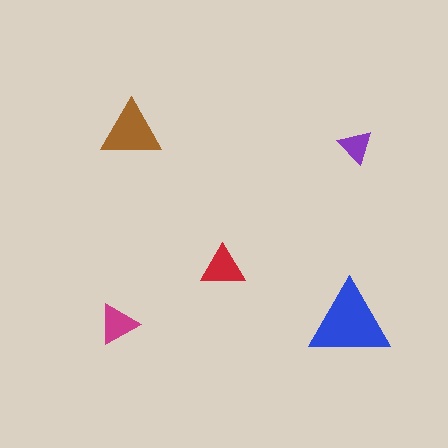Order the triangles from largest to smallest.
the blue one, the brown one, the red one, the magenta one, the purple one.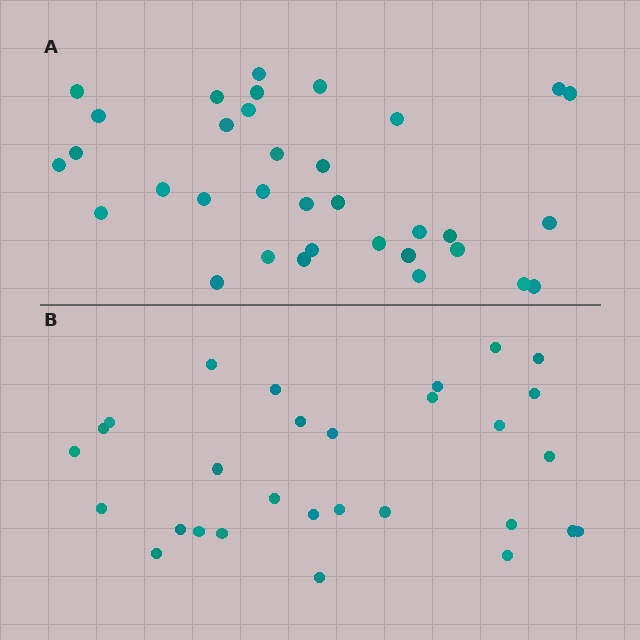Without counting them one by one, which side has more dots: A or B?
Region A (the top region) has more dots.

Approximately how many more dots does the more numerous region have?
Region A has about 5 more dots than region B.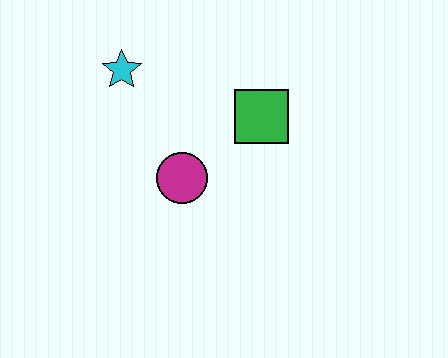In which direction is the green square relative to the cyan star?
The green square is to the right of the cyan star.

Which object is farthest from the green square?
The cyan star is farthest from the green square.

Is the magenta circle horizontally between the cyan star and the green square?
Yes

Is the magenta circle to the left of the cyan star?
No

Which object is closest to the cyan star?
The magenta circle is closest to the cyan star.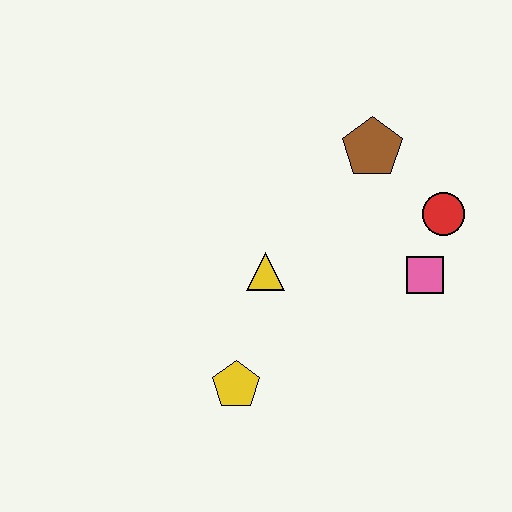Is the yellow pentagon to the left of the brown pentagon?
Yes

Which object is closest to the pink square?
The red circle is closest to the pink square.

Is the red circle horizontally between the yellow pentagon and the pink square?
No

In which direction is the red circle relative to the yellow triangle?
The red circle is to the right of the yellow triangle.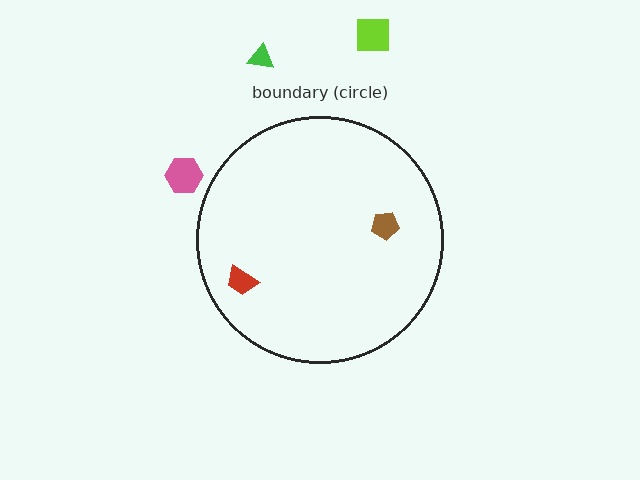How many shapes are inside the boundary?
2 inside, 3 outside.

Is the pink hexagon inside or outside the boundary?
Outside.